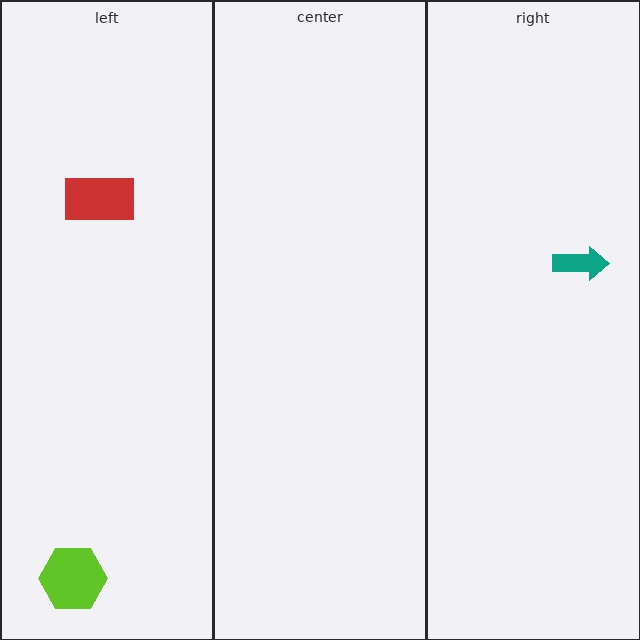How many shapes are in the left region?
2.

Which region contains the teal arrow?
The right region.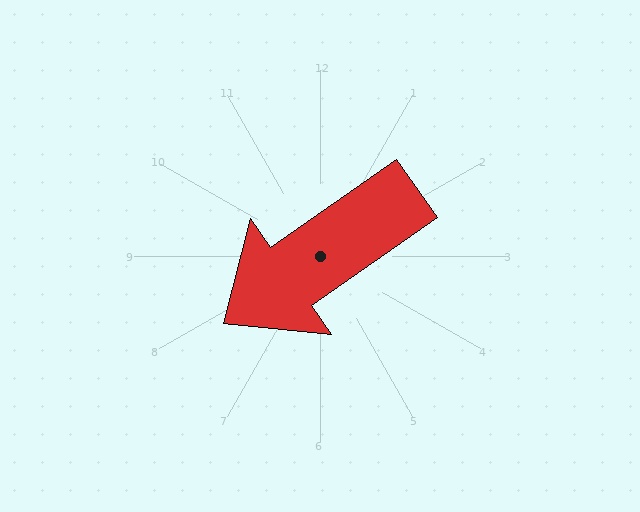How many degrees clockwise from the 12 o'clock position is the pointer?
Approximately 235 degrees.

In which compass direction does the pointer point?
Southwest.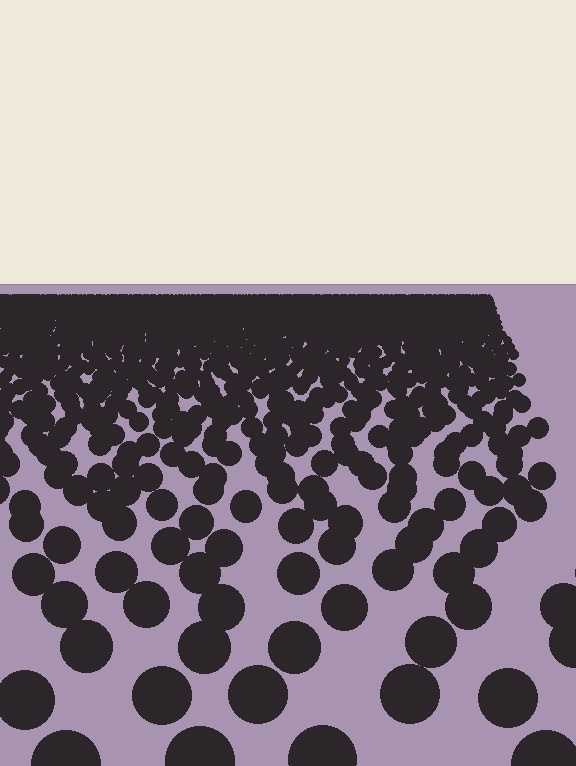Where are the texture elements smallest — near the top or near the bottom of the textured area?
Near the top.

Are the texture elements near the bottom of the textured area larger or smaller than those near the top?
Larger. Near the bottom, elements are closer to the viewer and appear at a bigger on-screen size.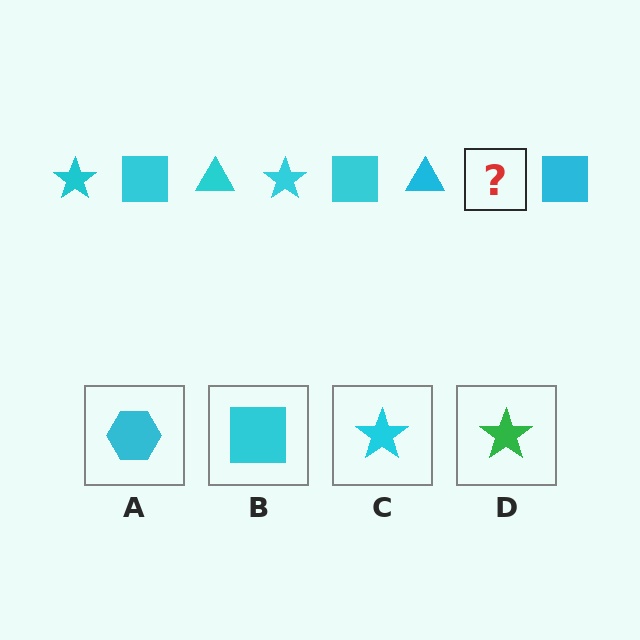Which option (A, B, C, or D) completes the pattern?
C.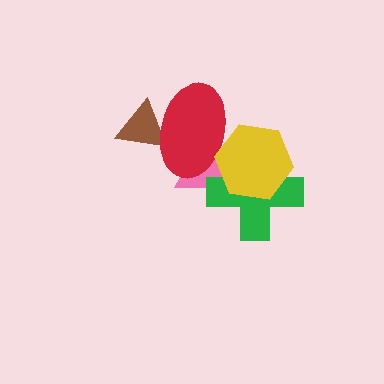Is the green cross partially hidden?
Yes, it is partially covered by another shape.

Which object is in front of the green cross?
The yellow hexagon is in front of the green cross.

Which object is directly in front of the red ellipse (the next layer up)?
The green cross is directly in front of the red ellipse.